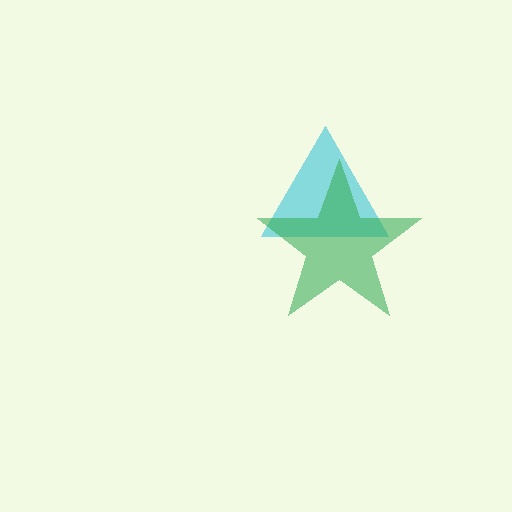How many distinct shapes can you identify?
There are 2 distinct shapes: a cyan triangle, a green star.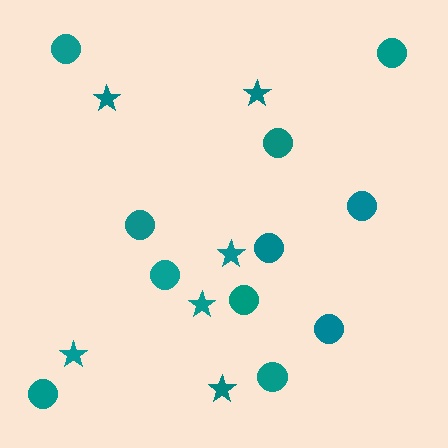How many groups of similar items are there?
There are 2 groups: one group of circles (11) and one group of stars (6).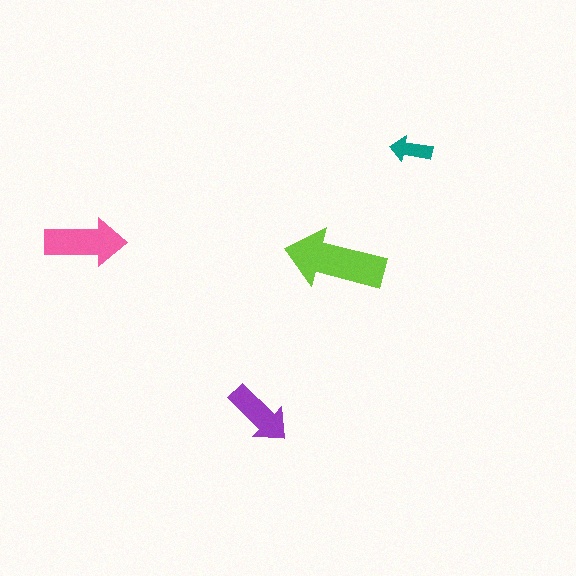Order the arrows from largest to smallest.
the lime one, the pink one, the purple one, the teal one.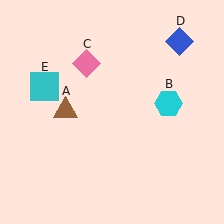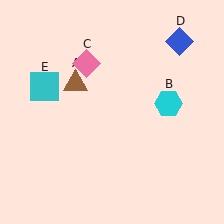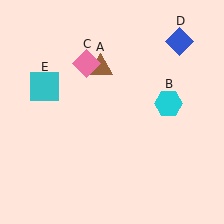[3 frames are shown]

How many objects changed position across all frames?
1 object changed position: brown triangle (object A).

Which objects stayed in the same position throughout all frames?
Cyan hexagon (object B) and pink diamond (object C) and blue diamond (object D) and cyan square (object E) remained stationary.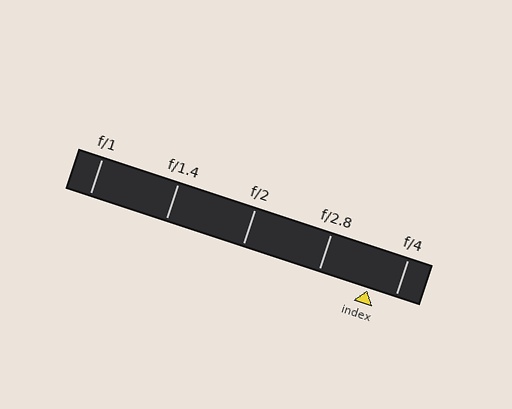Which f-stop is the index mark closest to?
The index mark is closest to f/4.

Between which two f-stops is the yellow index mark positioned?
The index mark is between f/2.8 and f/4.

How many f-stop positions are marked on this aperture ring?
There are 5 f-stop positions marked.